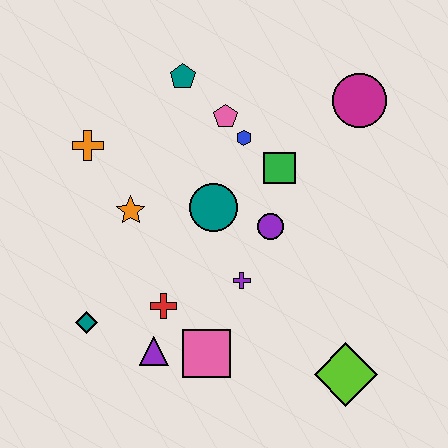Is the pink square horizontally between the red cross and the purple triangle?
No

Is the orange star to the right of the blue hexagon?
No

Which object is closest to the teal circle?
The purple circle is closest to the teal circle.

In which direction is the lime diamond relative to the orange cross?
The lime diamond is to the right of the orange cross.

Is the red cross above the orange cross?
No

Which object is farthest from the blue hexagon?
The lime diamond is farthest from the blue hexagon.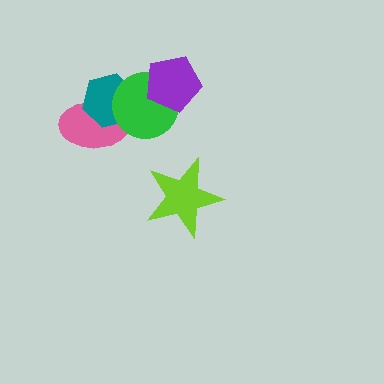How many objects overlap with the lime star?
0 objects overlap with the lime star.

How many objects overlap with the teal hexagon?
2 objects overlap with the teal hexagon.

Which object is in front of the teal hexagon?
The green circle is in front of the teal hexagon.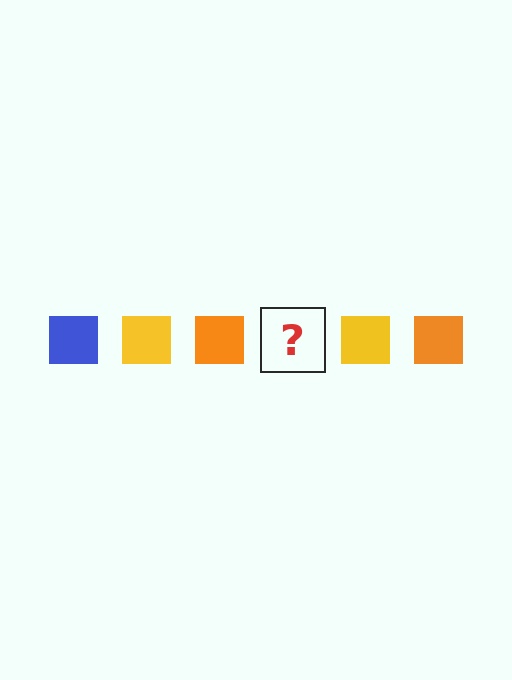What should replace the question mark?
The question mark should be replaced with a blue square.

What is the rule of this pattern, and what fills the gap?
The rule is that the pattern cycles through blue, yellow, orange squares. The gap should be filled with a blue square.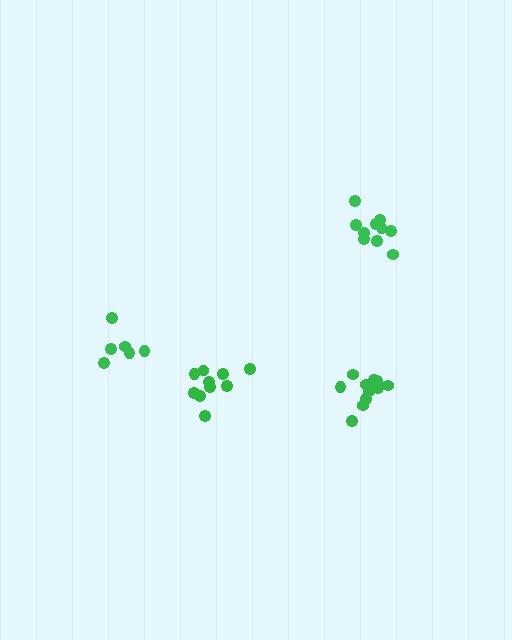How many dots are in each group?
Group 1: 10 dots, Group 2: 10 dots, Group 3: 6 dots, Group 4: 11 dots (37 total).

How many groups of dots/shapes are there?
There are 4 groups.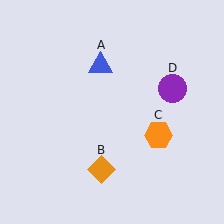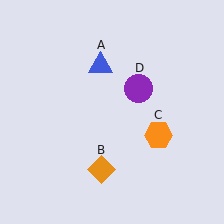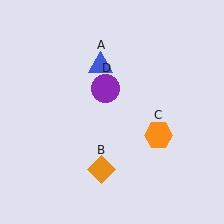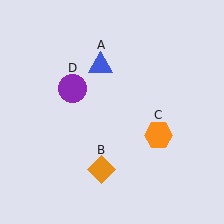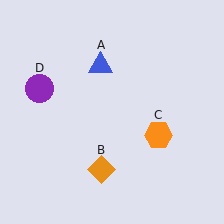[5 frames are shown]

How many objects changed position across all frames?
1 object changed position: purple circle (object D).